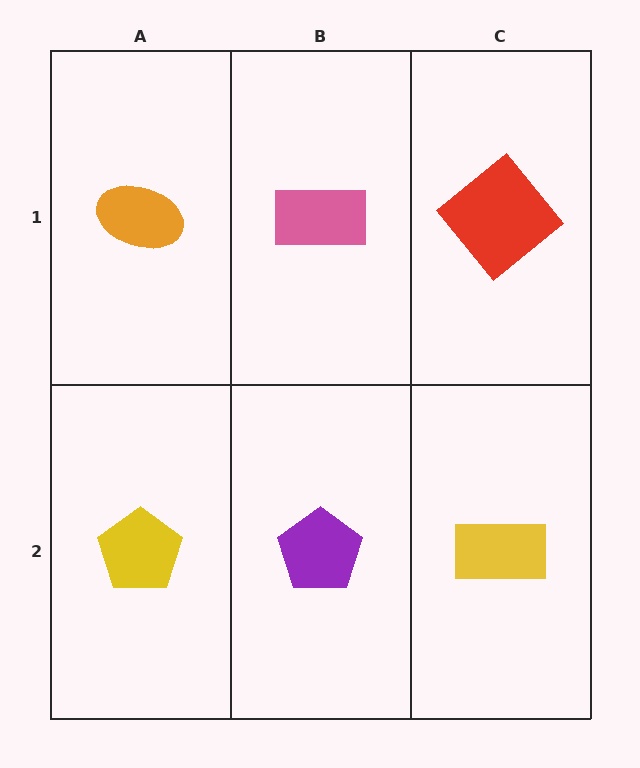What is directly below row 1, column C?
A yellow rectangle.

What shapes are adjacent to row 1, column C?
A yellow rectangle (row 2, column C), a pink rectangle (row 1, column B).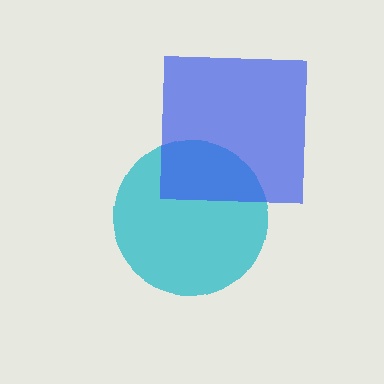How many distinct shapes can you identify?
There are 2 distinct shapes: a cyan circle, a blue square.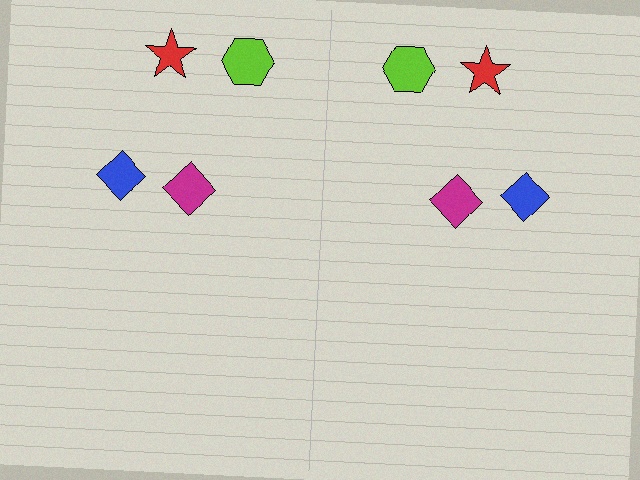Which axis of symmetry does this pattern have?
The pattern has a vertical axis of symmetry running through the center of the image.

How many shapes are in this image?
There are 8 shapes in this image.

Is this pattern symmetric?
Yes, this pattern has bilateral (reflection) symmetry.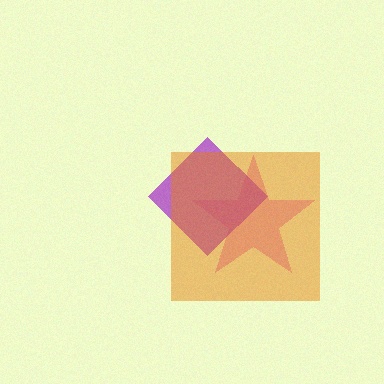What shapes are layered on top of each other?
The layered shapes are: a pink star, a purple diamond, an orange square.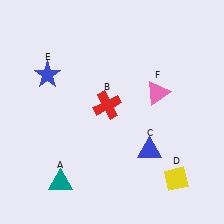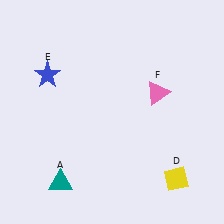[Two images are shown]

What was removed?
The blue triangle (C), the red cross (B) were removed in Image 2.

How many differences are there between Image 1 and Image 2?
There are 2 differences between the two images.